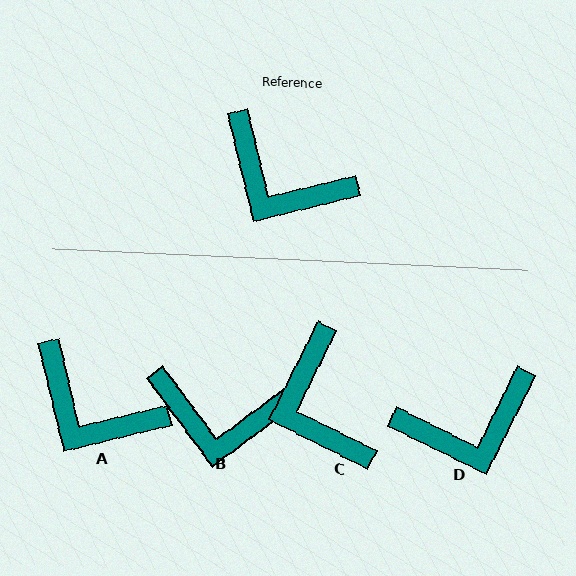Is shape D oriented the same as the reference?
No, it is off by about 50 degrees.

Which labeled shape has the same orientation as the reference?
A.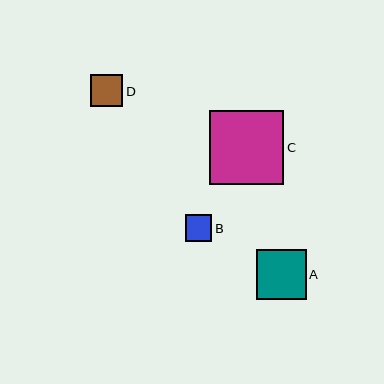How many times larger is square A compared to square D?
Square A is approximately 1.6 times the size of square D.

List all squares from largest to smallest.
From largest to smallest: C, A, D, B.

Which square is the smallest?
Square B is the smallest with a size of approximately 27 pixels.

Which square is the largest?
Square C is the largest with a size of approximately 75 pixels.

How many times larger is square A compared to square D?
Square A is approximately 1.6 times the size of square D.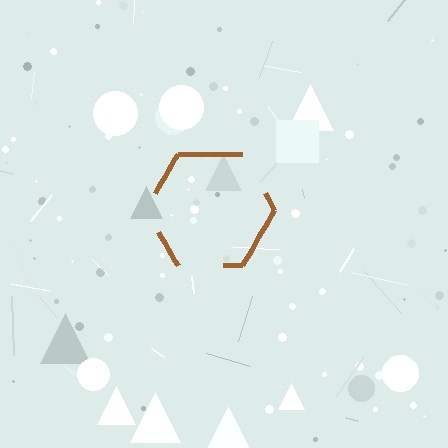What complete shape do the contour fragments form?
The contour fragments form a hexagon.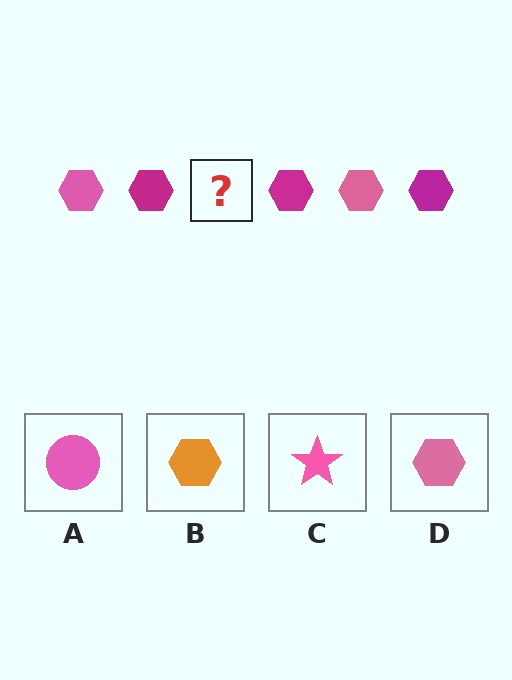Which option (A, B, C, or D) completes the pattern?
D.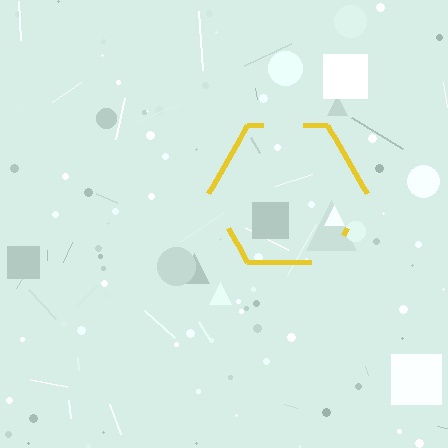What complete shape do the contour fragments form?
The contour fragments form a hexagon.